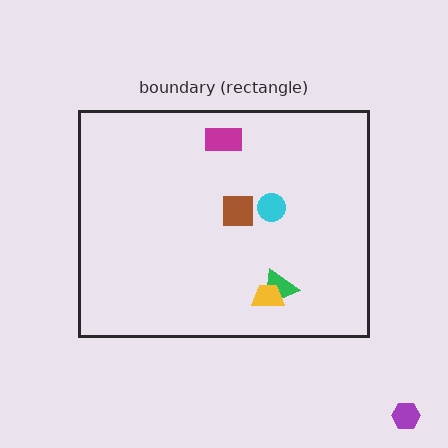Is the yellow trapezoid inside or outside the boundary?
Inside.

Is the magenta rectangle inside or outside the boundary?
Inside.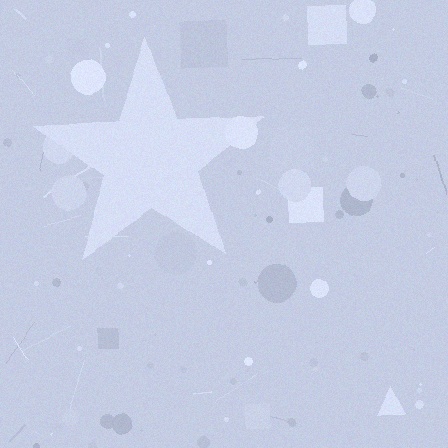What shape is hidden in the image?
A star is hidden in the image.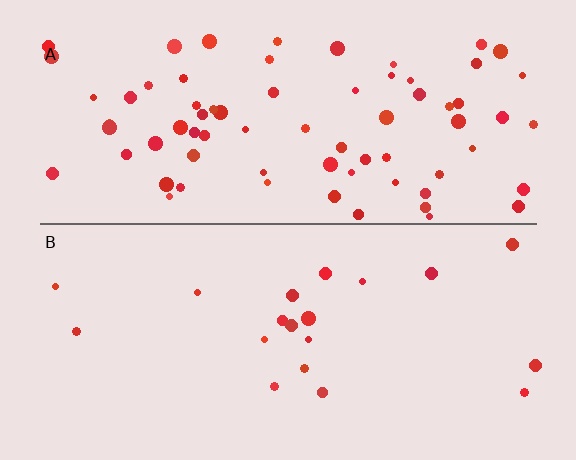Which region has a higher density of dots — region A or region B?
A (the top).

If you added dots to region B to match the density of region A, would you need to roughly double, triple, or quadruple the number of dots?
Approximately quadruple.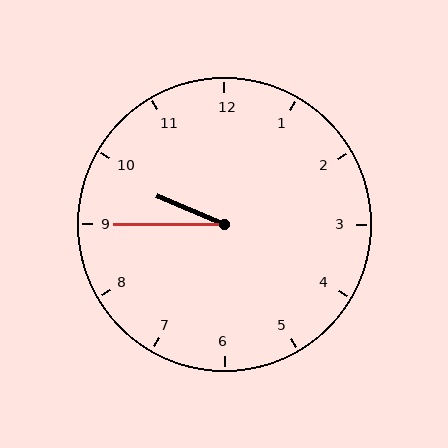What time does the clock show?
9:45.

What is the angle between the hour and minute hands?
Approximately 22 degrees.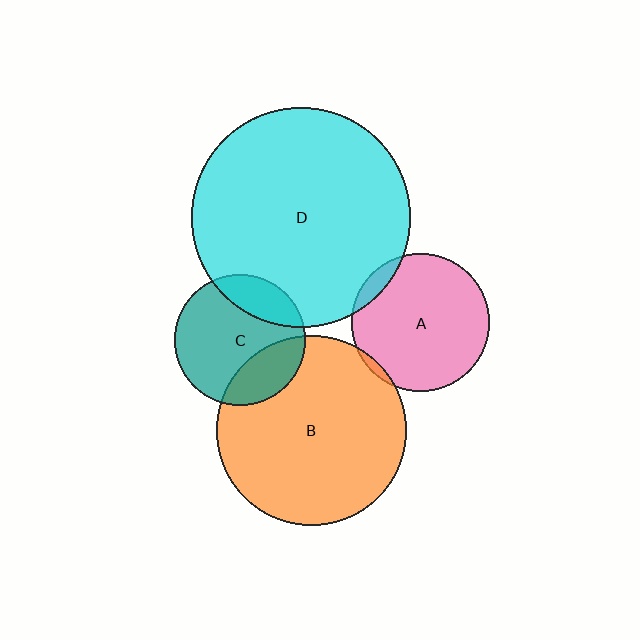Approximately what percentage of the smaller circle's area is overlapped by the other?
Approximately 25%.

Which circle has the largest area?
Circle D (cyan).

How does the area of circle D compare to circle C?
Approximately 2.8 times.